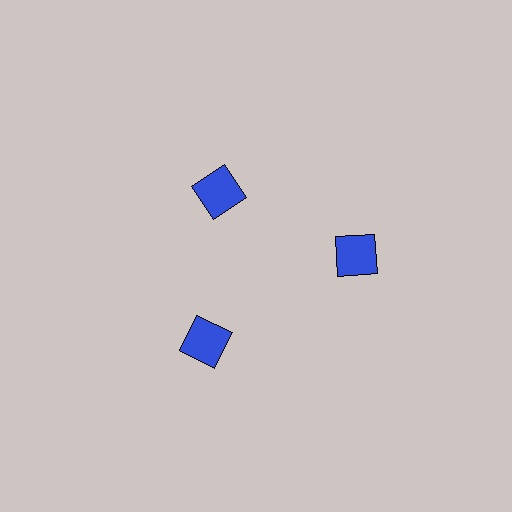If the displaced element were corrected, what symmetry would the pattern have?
It would have 3-fold rotational symmetry — the pattern would map onto itself every 120 degrees.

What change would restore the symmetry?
The symmetry would be restored by moving it outward, back onto the ring so that all 3 squares sit at equal angles and equal distance from the center.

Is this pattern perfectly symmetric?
No. The 3 blue squares are arranged in a ring, but one element near the 11 o'clock position is pulled inward toward the center, breaking the 3-fold rotational symmetry.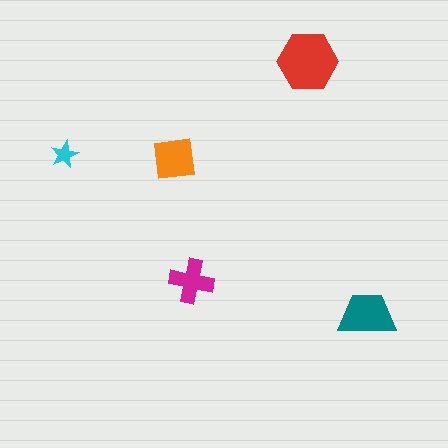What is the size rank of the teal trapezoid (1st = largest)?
2nd.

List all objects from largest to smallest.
The red hexagon, the teal trapezoid, the orange square, the magenta cross, the cyan star.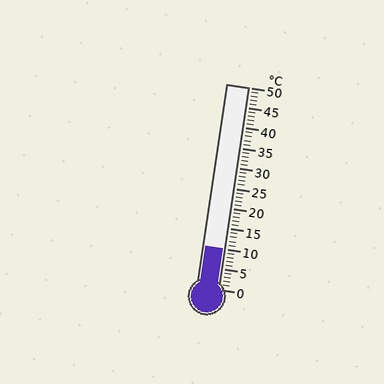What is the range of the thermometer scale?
The thermometer scale ranges from 0°C to 50°C.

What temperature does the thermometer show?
The thermometer shows approximately 10°C.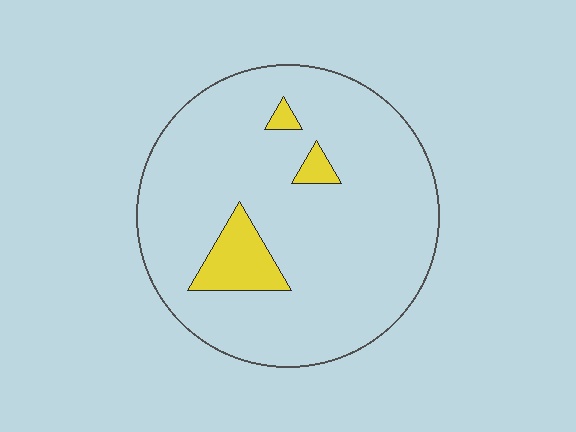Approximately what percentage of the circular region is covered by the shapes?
Approximately 10%.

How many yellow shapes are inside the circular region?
3.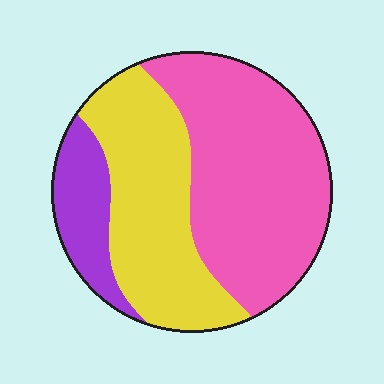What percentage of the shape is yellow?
Yellow takes up about three eighths (3/8) of the shape.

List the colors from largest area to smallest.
From largest to smallest: pink, yellow, purple.